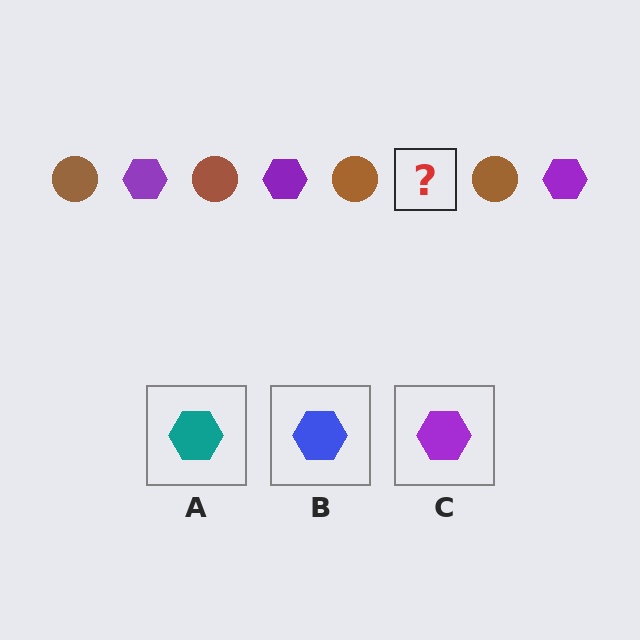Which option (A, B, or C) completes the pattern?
C.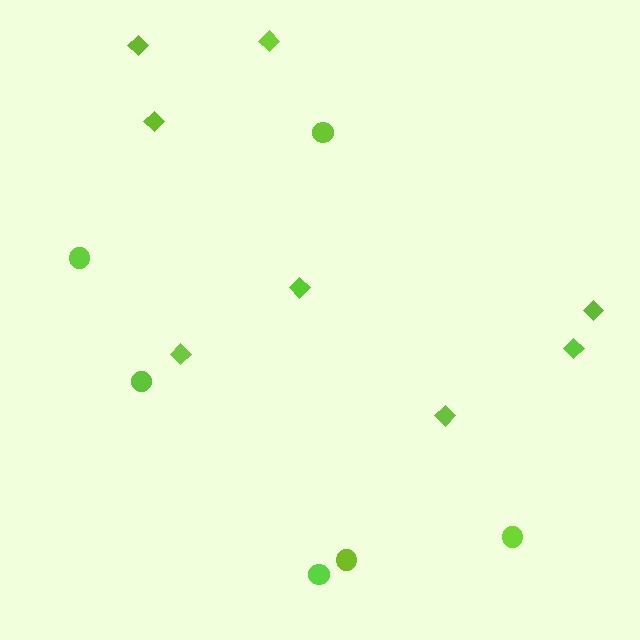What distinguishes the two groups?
There are 2 groups: one group of diamonds (8) and one group of circles (6).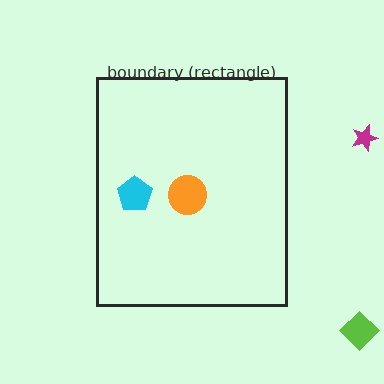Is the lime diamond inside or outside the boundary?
Outside.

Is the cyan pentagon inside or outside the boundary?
Inside.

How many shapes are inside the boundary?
2 inside, 2 outside.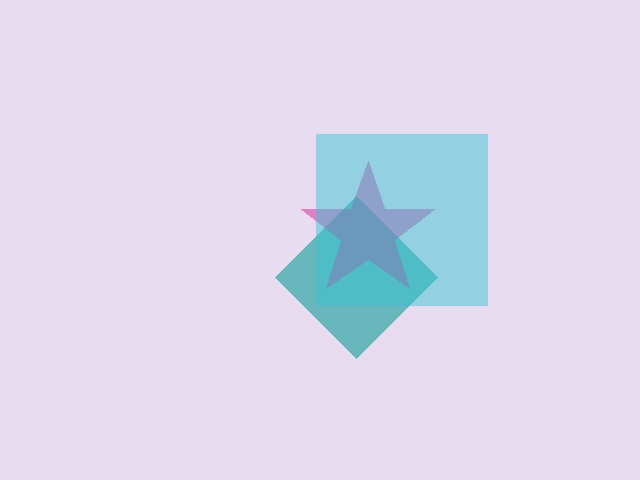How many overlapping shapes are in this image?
There are 3 overlapping shapes in the image.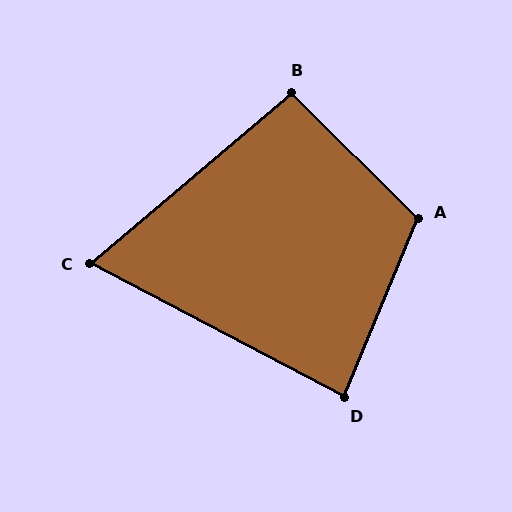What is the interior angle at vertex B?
Approximately 95 degrees (obtuse).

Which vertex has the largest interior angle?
A, at approximately 112 degrees.